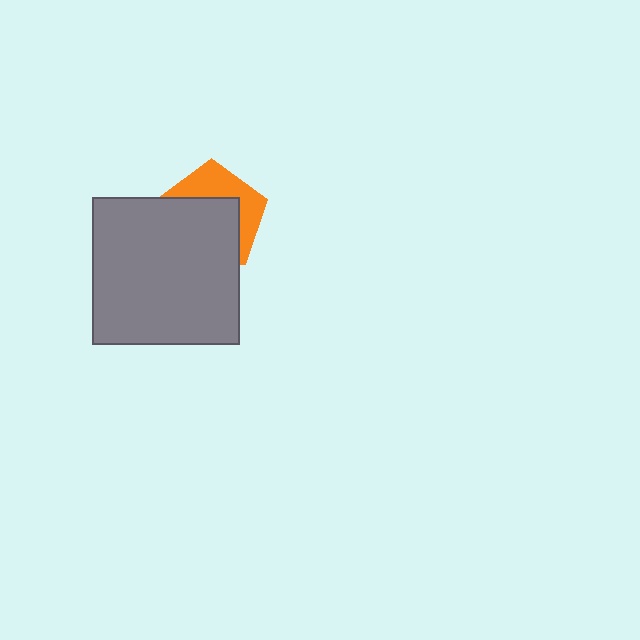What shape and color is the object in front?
The object in front is a gray square.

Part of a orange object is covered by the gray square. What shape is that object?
It is a pentagon.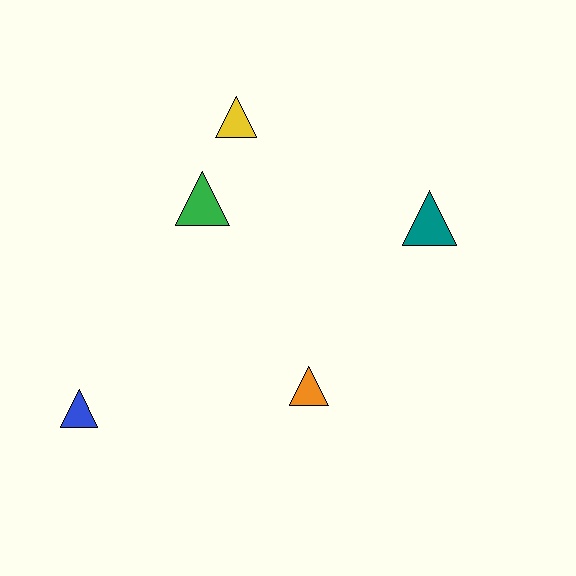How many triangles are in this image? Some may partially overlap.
There are 5 triangles.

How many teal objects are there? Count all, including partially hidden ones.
There is 1 teal object.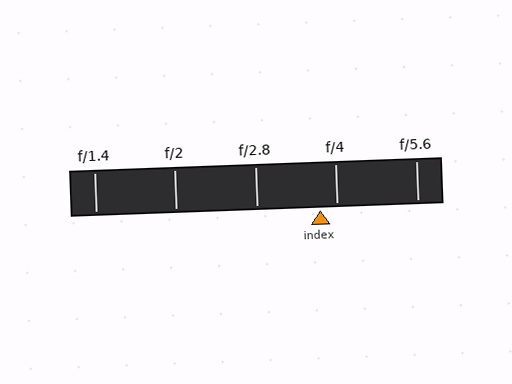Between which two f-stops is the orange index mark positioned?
The index mark is between f/2.8 and f/4.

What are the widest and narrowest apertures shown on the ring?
The widest aperture shown is f/1.4 and the narrowest is f/5.6.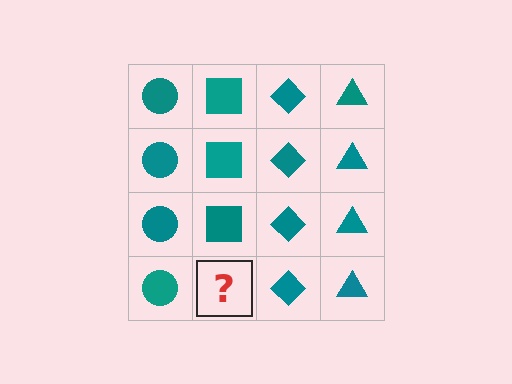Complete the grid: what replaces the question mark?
The question mark should be replaced with a teal square.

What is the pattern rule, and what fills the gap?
The rule is that each column has a consistent shape. The gap should be filled with a teal square.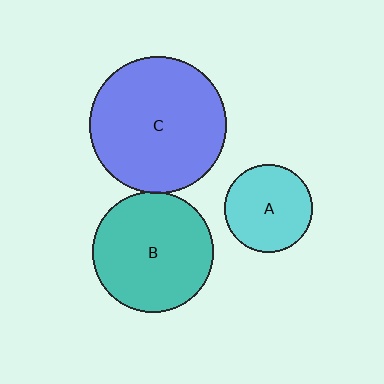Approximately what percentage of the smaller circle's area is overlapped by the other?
Approximately 5%.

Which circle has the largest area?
Circle C (blue).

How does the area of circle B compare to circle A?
Approximately 1.9 times.